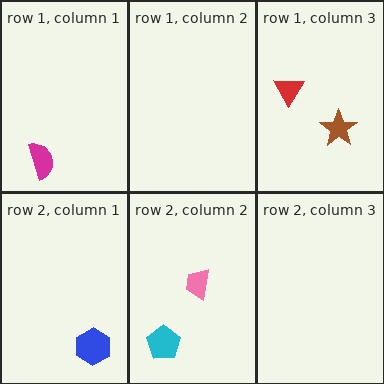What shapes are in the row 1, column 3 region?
The red triangle, the brown star.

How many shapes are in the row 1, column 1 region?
1.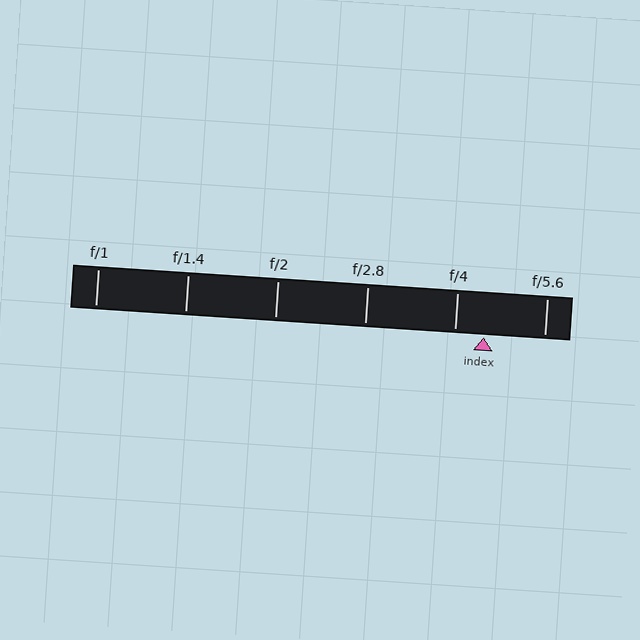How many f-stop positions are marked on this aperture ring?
There are 6 f-stop positions marked.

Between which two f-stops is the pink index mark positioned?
The index mark is between f/4 and f/5.6.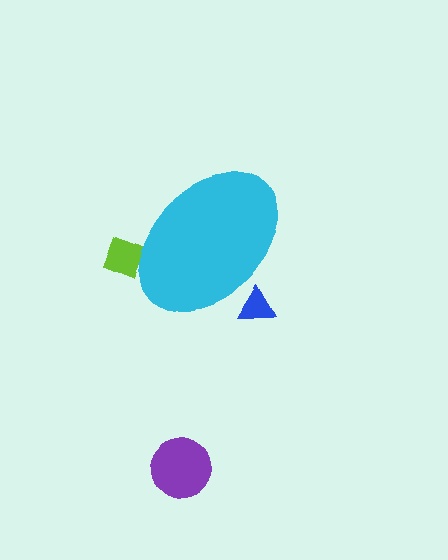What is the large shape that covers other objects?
A cyan ellipse.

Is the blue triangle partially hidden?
Yes, the blue triangle is partially hidden behind the cyan ellipse.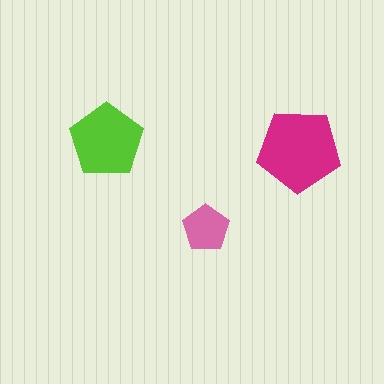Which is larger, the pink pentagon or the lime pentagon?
The lime one.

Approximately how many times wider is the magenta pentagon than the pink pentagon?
About 2 times wider.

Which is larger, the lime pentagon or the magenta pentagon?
The magenta one.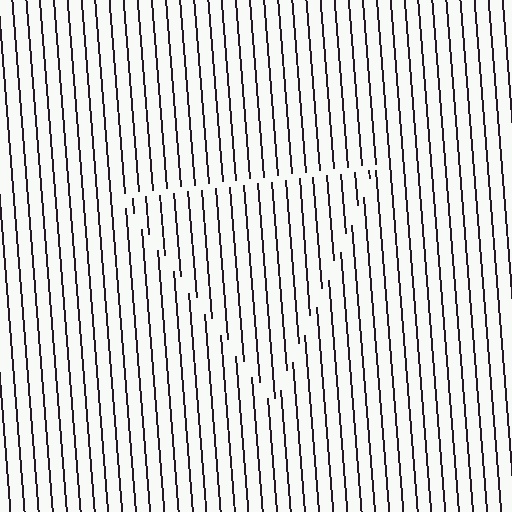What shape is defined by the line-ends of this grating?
An illusory triangle. The interior of the shape contains the same grating, shifted by half a period — the contour is defined by the phase discontinuity where line-ends from the inner and outer gratings abut.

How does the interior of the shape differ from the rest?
The interior of the shape contains the same grating, shifted by half a period — the contour is defined by the phase discontinuity where line-ends from the inner and outer gratings abut.